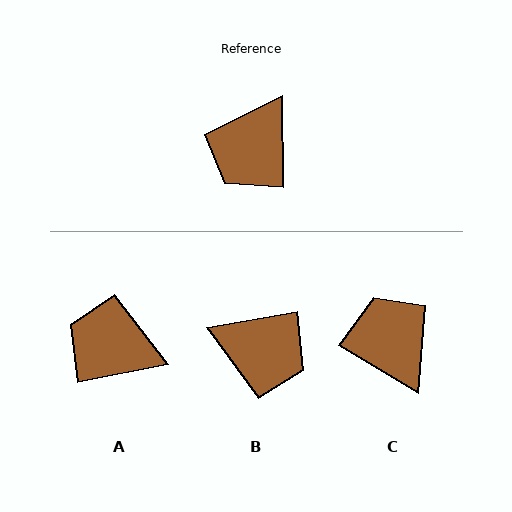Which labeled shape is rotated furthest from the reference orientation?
C, about 121 degrees away.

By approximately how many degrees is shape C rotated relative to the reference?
Approximately 121 degrees clockwise.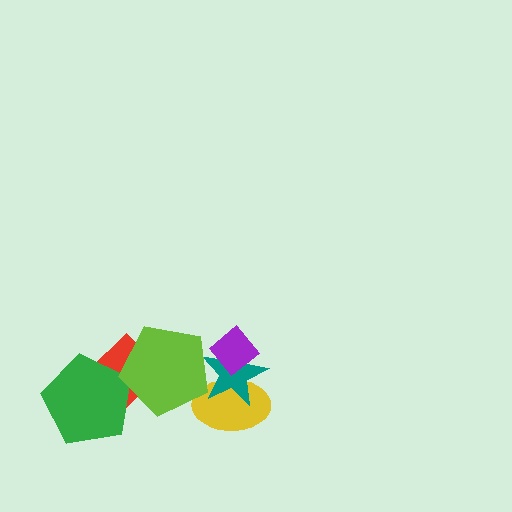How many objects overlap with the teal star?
3 objects overlap with the teal star.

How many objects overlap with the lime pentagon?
4 objects overlap with the lime pentagon.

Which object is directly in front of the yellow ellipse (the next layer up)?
The teal star is directly in front of the yellow ellipse.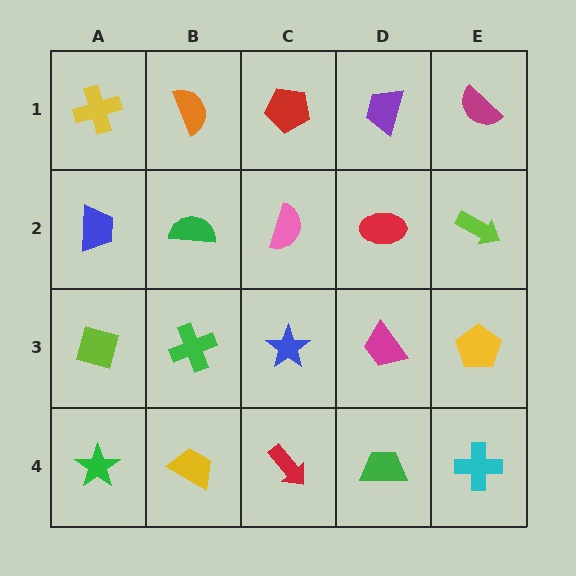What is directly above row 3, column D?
A red ellipse.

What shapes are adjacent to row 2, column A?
A yellow cross (row 1, column A), a lime diamond (row 3, column A), a green semicircle (row 2, column B).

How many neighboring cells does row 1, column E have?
2.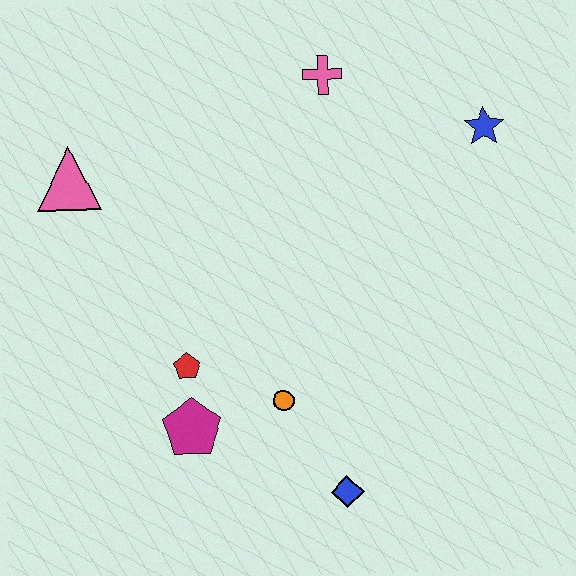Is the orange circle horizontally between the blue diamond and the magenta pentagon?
Yes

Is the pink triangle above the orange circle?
Yes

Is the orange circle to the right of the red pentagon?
Yes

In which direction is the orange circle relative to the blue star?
The orange circle is below the blue star.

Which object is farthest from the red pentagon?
The blue star is farthest from the red pentagon.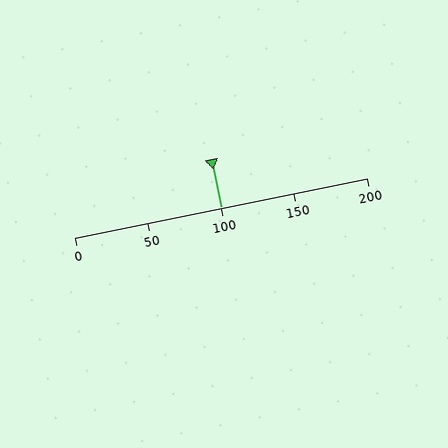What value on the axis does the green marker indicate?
The marker indicates approximately 100.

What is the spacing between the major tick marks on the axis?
The major ticks are spaced 50 apart.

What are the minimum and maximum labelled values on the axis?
The axis runs from 0 to 200.